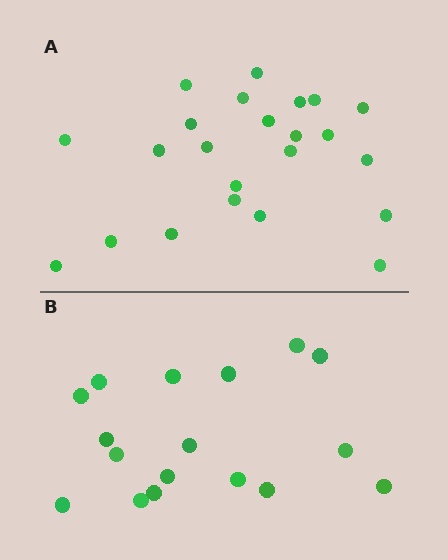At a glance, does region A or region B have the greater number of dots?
Region A (the top region) has more dots.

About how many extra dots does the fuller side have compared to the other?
Region A has about 6 more dots than region B.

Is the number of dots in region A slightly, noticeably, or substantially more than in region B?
Region A has noticeably more, but not dramatically so. The ratio is roughly 1.4 to 1.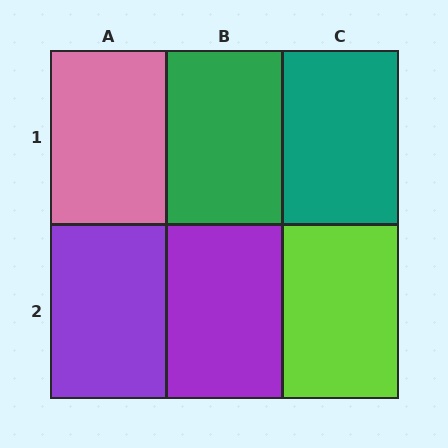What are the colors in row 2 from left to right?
Purple, purple, lime.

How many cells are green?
1 cell is green.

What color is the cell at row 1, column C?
Teal.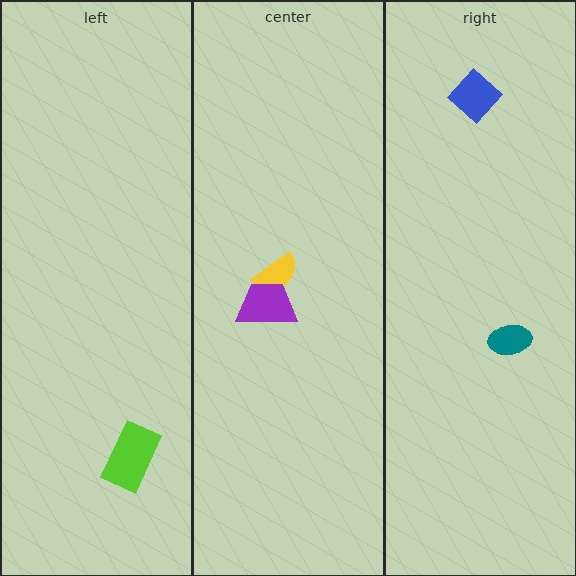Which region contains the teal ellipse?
The right region.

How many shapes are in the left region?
1.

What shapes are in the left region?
The lime rectangle.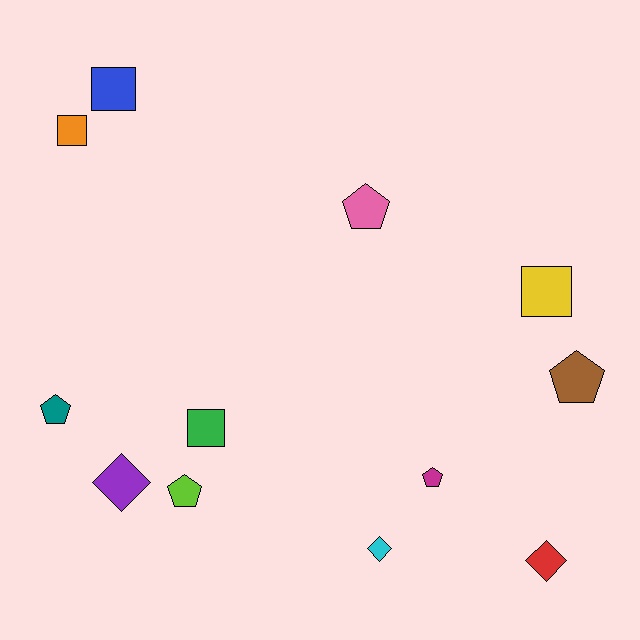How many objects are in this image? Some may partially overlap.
There are 12 objects.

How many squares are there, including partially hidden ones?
There are 4 squares.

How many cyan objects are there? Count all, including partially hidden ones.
There is 1 cyan object.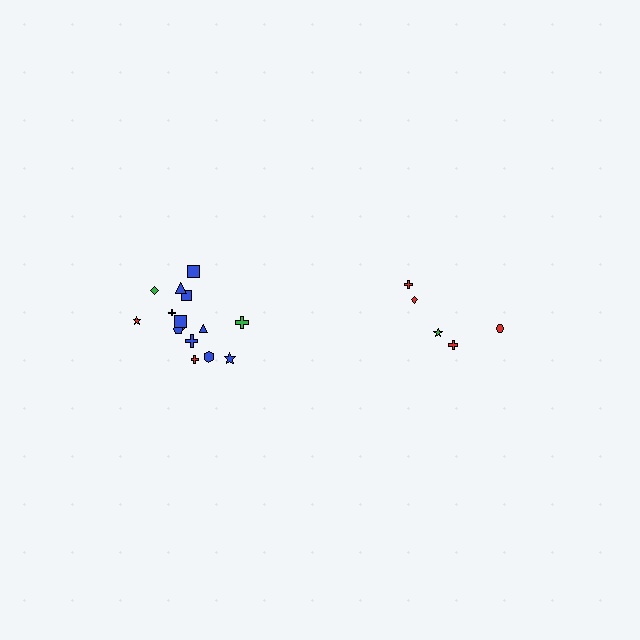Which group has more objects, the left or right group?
The left group.